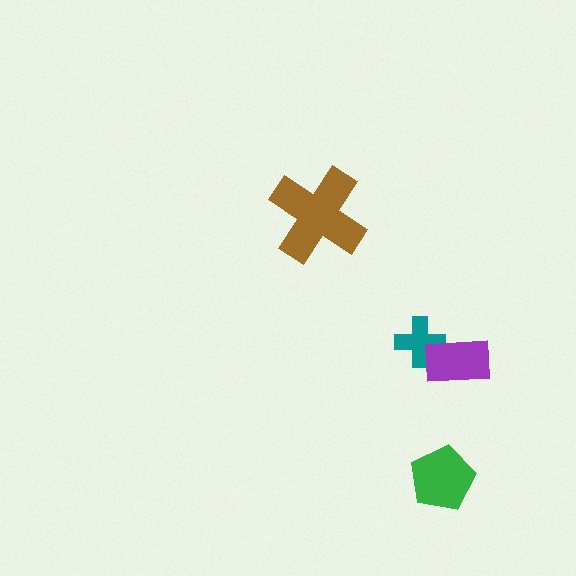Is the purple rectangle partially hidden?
No, no other shape covers it.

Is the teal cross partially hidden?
Yes, it is partially covered by another shape.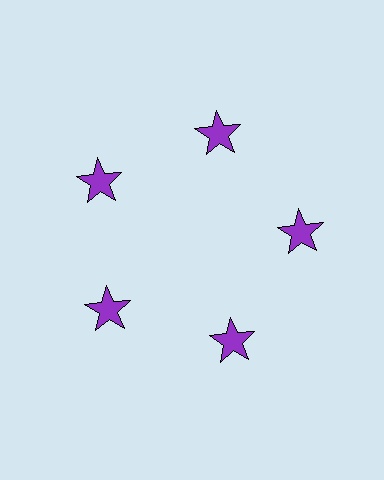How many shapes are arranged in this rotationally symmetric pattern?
There are 5 shapes, arranged in 5 groups of 1.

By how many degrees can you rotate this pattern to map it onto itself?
The pattern maps onto itself every 72 degrees of rotation.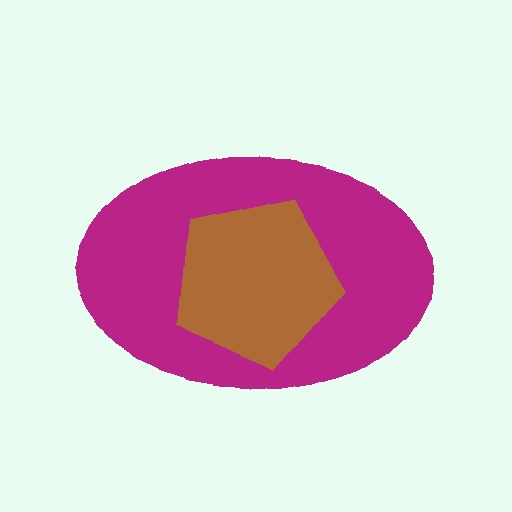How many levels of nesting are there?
2.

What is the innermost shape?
The brown pentagon.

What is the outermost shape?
The magenta ellipse.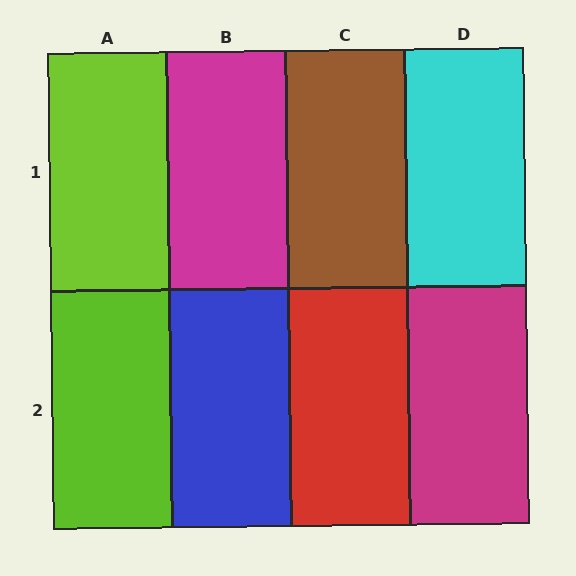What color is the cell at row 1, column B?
Magenta.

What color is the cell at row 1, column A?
Lime.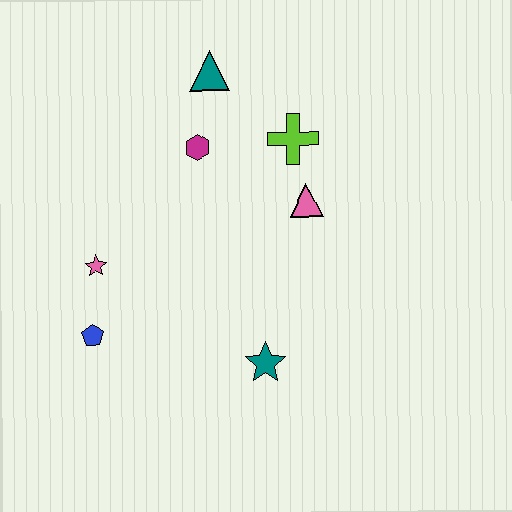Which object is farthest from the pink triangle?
The blue pentagon is farthest from the pink triangle.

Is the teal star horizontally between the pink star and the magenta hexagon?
No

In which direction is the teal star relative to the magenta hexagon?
The teal star is below the magenta hexagon.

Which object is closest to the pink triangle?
The lime cross is closest to the pink triangle.